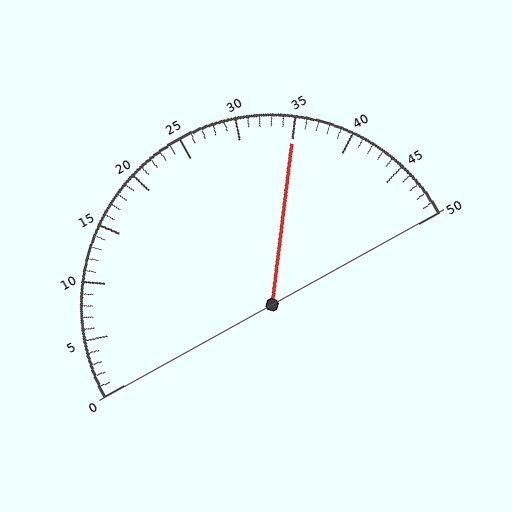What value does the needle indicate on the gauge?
The needle indicates approximately 35.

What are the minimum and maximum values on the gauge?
The gauge ranges from 0 to 50.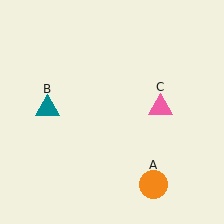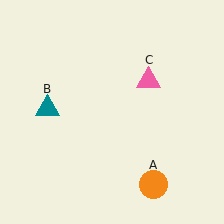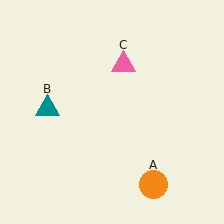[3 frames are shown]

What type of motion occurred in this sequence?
The pink triangle (object C) rotated counterclockwise around the center of the scene.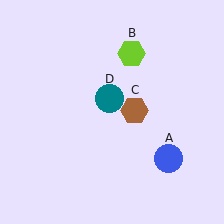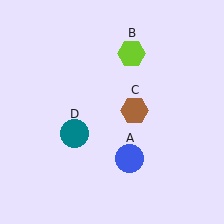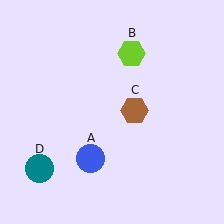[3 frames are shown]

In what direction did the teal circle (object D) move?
The teal circle (object D) moved down and to the left.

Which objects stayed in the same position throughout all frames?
Lime hexagon (object B) and brown hexagon (object C) remained stationary.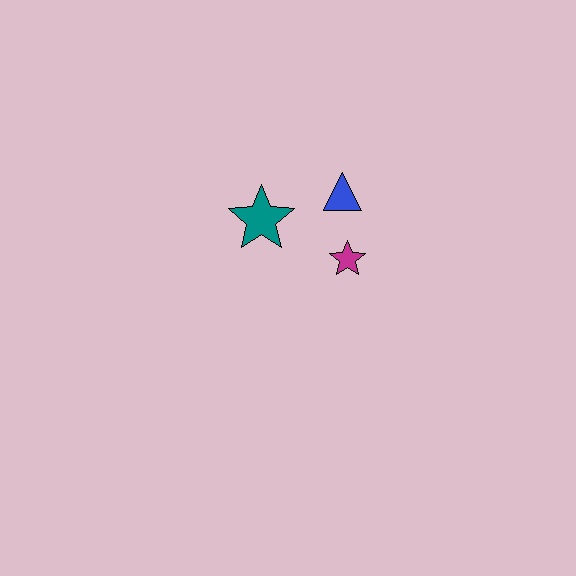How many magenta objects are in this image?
There is 1 magenta object.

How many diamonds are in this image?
There are no diamonds.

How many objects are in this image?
There are 3 objects.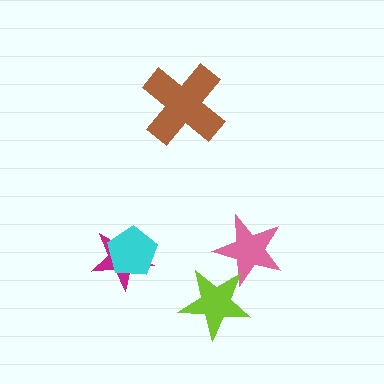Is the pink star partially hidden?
Yes, it is partially covered by another shape.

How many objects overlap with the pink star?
1 object overlaps with the pink star.